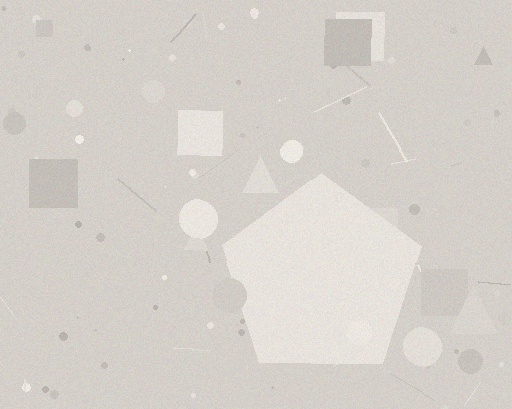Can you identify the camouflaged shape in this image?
The camouflaged shape is a pentagon.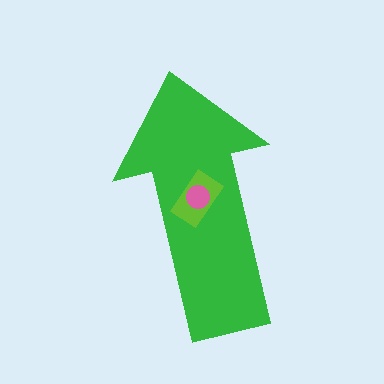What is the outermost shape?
The green arrow.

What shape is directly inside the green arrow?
The lime rectangle.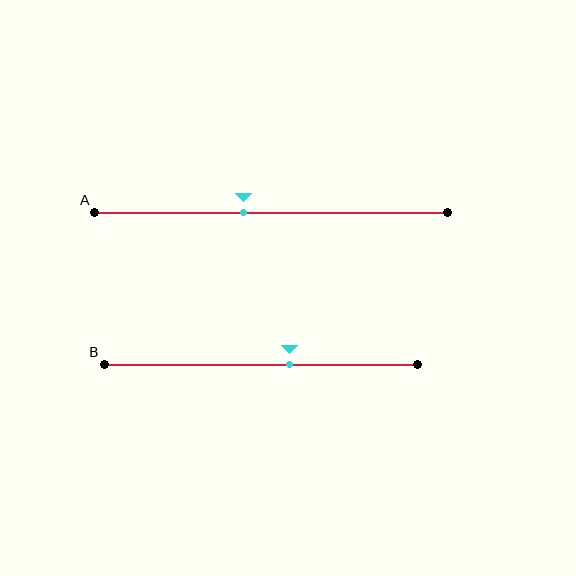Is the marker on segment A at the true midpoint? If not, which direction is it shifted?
No, the marker on segment A is shifted to the left by about 8% of the segment length.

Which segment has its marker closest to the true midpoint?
Segment A has its marker closest to the true midpoint.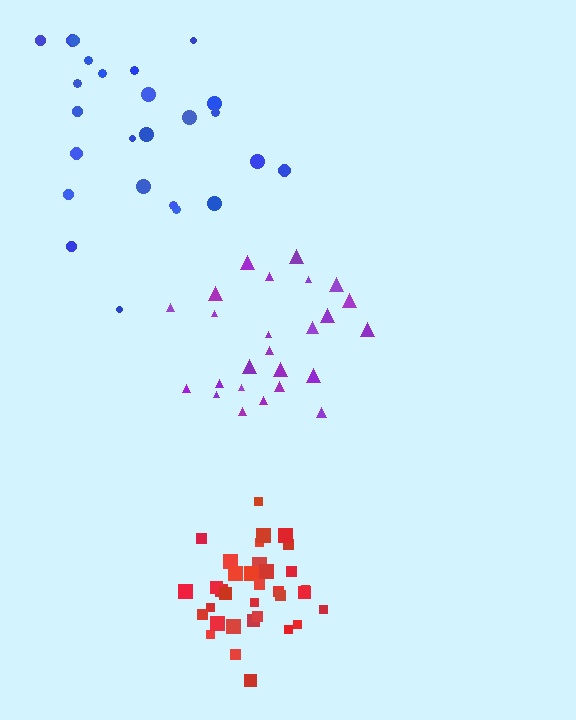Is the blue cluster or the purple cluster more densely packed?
Purple.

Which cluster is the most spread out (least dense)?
Blue.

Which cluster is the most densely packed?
Red.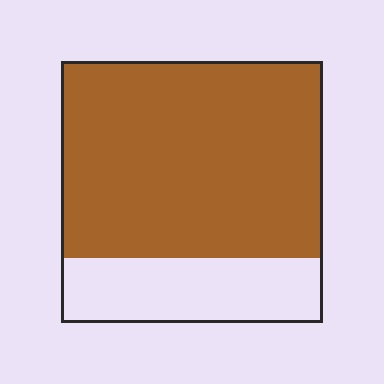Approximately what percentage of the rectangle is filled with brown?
Approximately 75%.